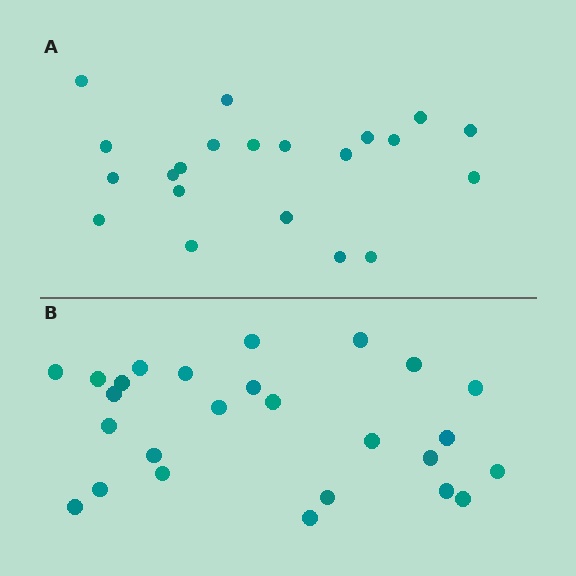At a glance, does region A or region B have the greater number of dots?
Region B (the bottom region) has more dots.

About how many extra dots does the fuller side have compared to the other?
Region B has about 5 more dots than region A.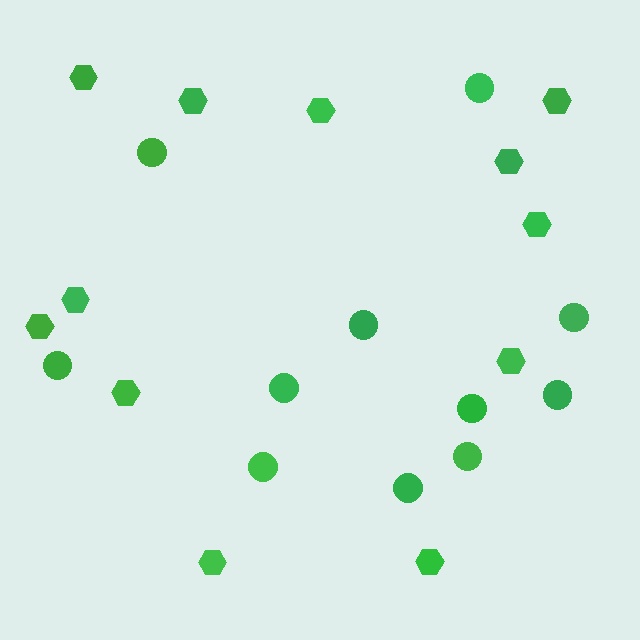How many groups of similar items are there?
There are 2 groups: one group of hexagons (12) and one group of circles (11).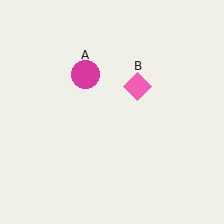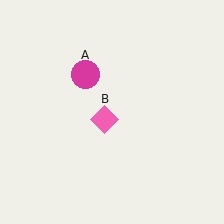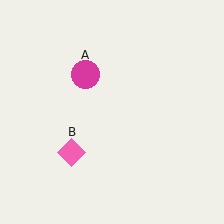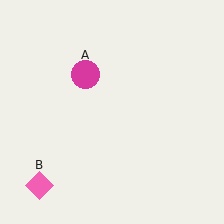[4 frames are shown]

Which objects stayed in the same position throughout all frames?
Magenta circle (object A) remained stationary.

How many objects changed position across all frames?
1 object changed position: pink diamond (object B).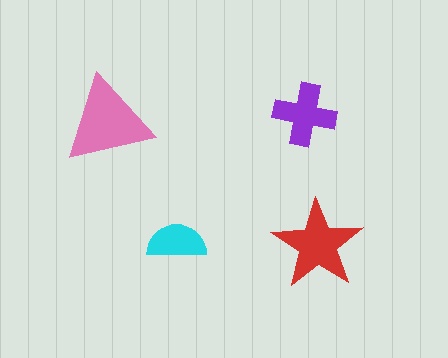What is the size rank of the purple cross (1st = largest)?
3rd.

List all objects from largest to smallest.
The pink triangle, the red star, the purple cross, the cyan semicircle.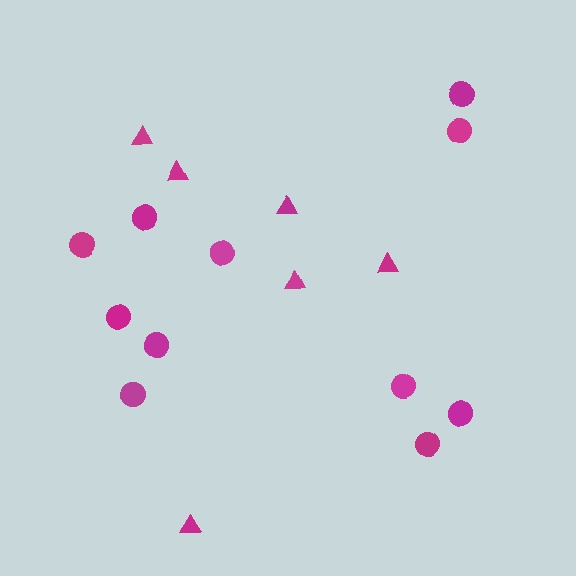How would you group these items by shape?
There are 2 groups: one group of triangles (6) and one group of circles (11).